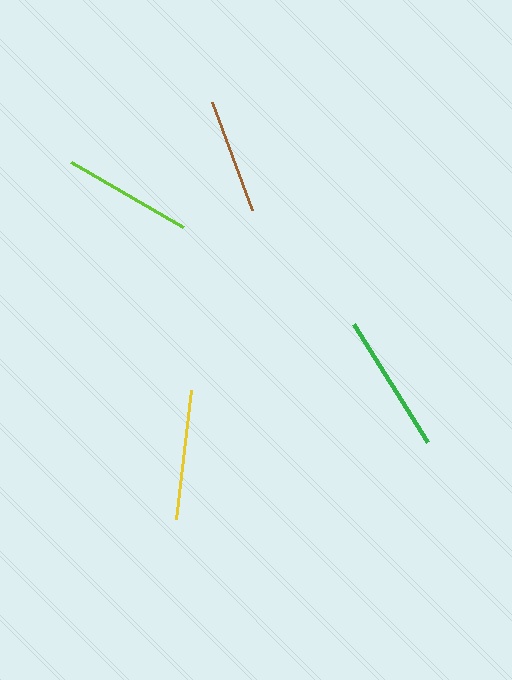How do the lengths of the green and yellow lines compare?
The green and yellow lines are approximately the same length.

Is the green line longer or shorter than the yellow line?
The green line is longer than the yellow line.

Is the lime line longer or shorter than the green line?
The green line is longer than the lime line.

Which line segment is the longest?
The green line is the longest at approximately 140 pixels.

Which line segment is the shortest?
The brown line is the shortest at approximately 115 pixels.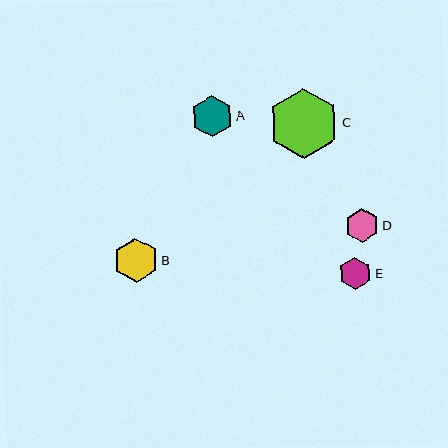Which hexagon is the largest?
Hexagon C is the largest with a size of approximately 70 pixels.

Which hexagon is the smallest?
Hexagon E is the smallest with a size of approximately 33 pixels.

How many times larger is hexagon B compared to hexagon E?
Hexagon B is approximately 1.4 times the size of hexagon E.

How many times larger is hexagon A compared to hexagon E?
Hexagon A is approximately 1.3 times the size of hexagon E.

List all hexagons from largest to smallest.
From largest to smallest: C, B, A, D, E.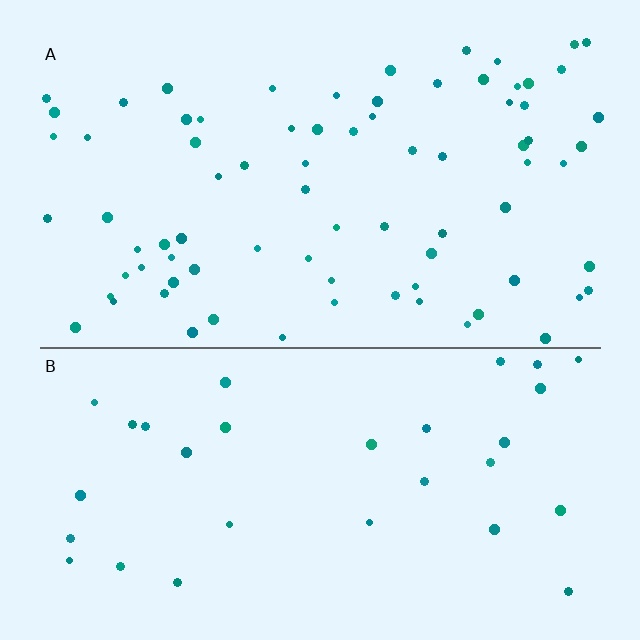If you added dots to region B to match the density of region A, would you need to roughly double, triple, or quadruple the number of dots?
Approximately triple.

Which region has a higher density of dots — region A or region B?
A (the top).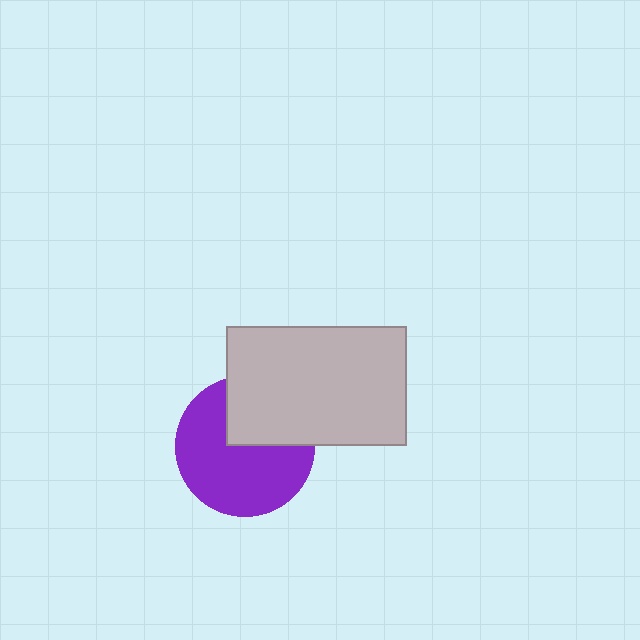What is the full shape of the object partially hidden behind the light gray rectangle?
The partially hidden object is a purple circle.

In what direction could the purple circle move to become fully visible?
The purple circle could move down. That would shift it out from behind the light gray rectangle entirely.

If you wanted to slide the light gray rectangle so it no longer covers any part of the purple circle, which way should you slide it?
Slide it up — that is the most direct way to separate the two shapes.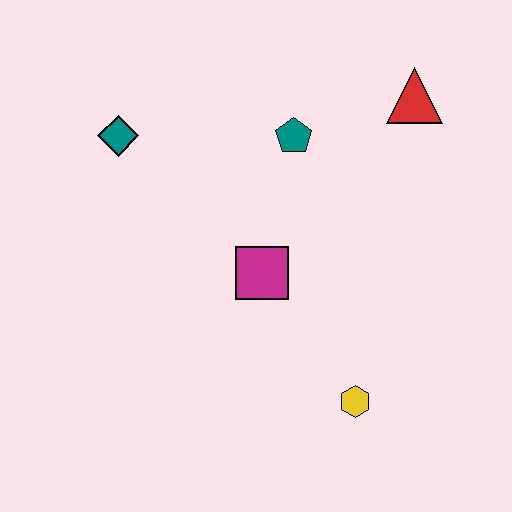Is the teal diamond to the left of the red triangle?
Yes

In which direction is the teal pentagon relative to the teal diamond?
The teal pentagon is to the right of the teal diamond.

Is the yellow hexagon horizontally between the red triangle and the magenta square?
Yes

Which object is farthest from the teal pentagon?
The yellow hexagon is farthest from the teal pentagon.